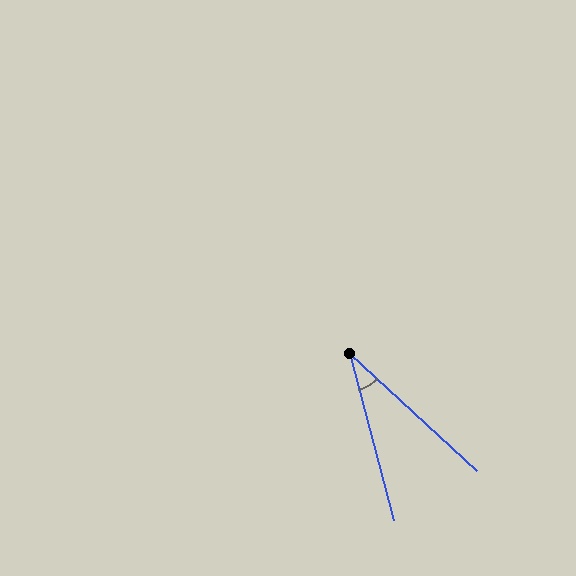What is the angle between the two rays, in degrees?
Approximately 33 degrees.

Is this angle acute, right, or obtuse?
It is acute.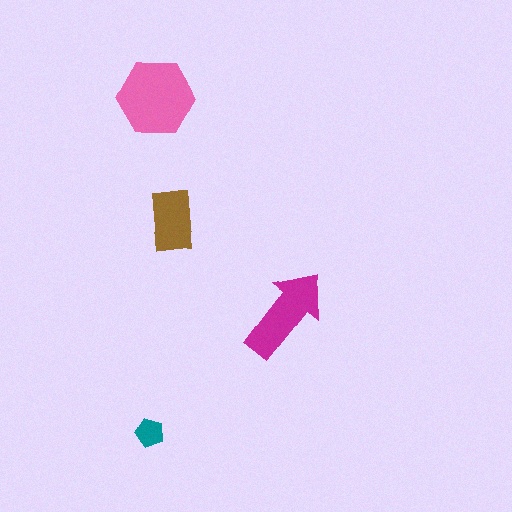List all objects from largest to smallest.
The pink hexagon, the magenta arrow, the brown rectangle, the teal pentagon.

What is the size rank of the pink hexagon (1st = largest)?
1st.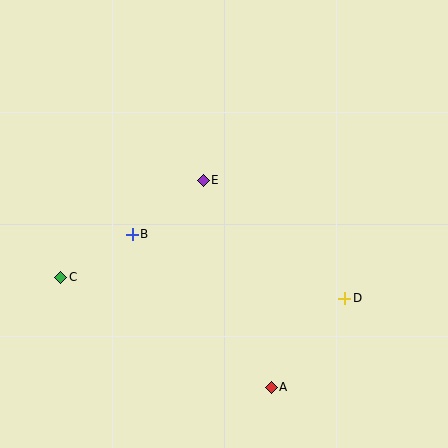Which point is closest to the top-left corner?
Point B is closest to the top-left corner.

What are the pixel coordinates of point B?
Point B is at (132, 234).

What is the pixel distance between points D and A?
The distance between D and A is 116 pixels.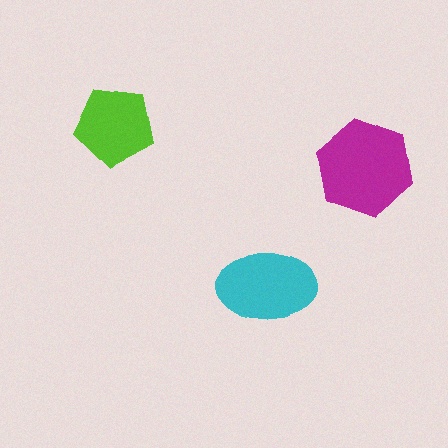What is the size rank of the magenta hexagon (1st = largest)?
1st.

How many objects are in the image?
There are 3 objects in the image.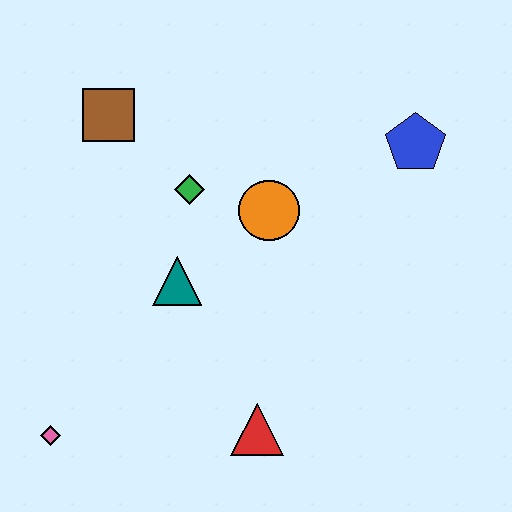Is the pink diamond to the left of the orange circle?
Yes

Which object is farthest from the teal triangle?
The blue pentagon is farthest from the teal triangle.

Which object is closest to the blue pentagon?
The orange circle is closest to the blue pentagon.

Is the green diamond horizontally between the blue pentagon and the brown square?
Yes